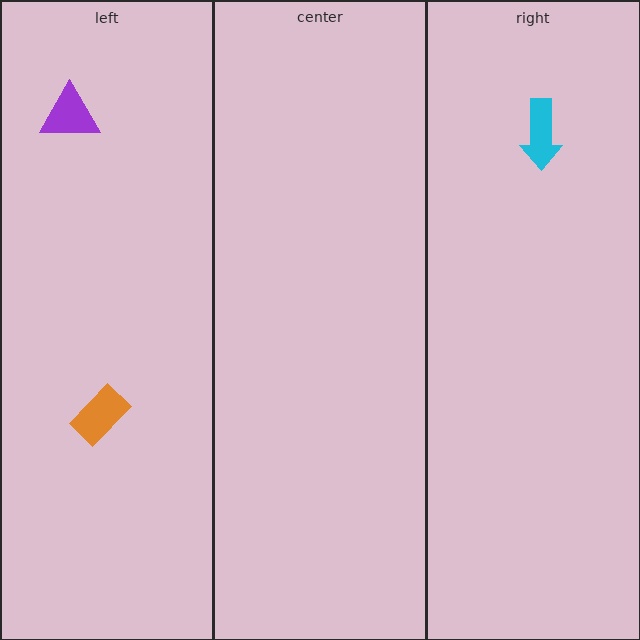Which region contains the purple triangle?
The left region.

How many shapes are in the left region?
2.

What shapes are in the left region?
The purple triangle, the orange rectangle.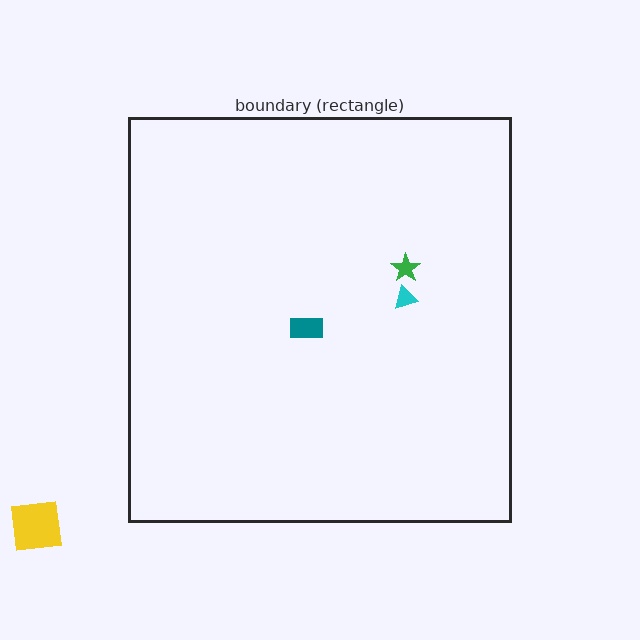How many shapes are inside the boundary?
3 inside, 1 outside.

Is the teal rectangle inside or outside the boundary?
Inside.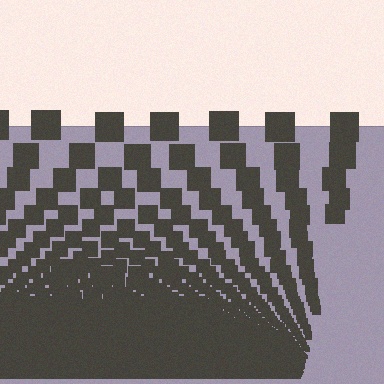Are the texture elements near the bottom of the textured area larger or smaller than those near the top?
Smaller. The gradient is inverted — elements near the bottom are smaller and denser.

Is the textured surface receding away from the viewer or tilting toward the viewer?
The surface appears to tilt toward the viewer. Texture elements get larger and sparser toward the top.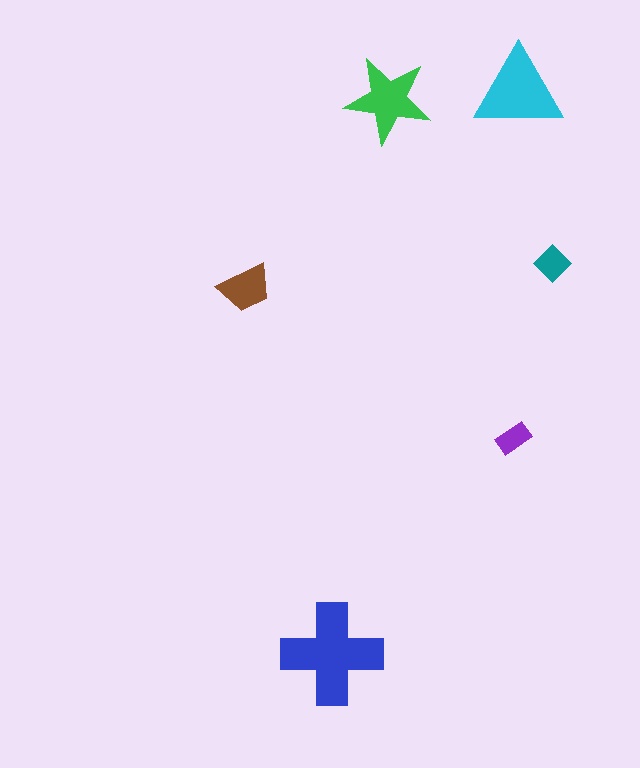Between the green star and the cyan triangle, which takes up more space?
The cyan triangle.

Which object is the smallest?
The purple rectangle.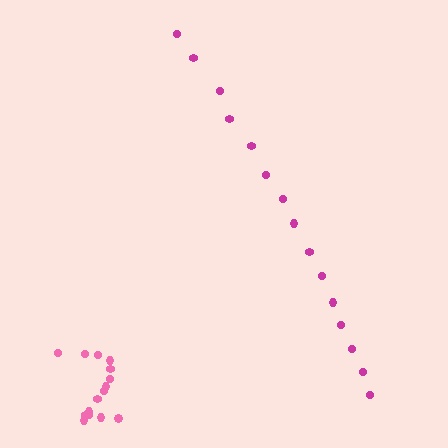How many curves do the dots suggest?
There are 2 distinct paths.